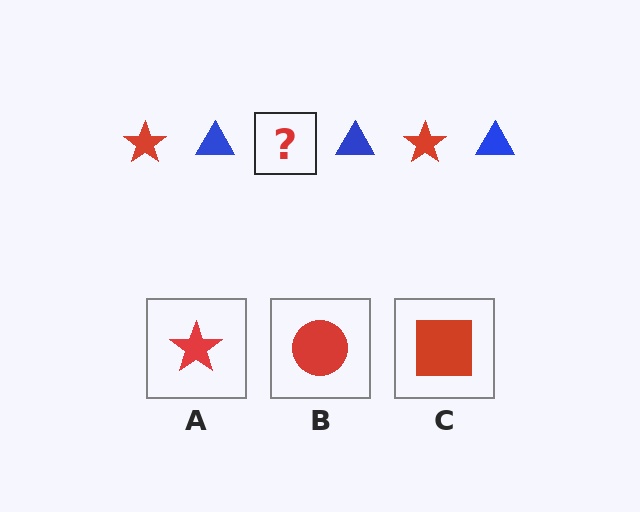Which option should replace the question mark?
Option A.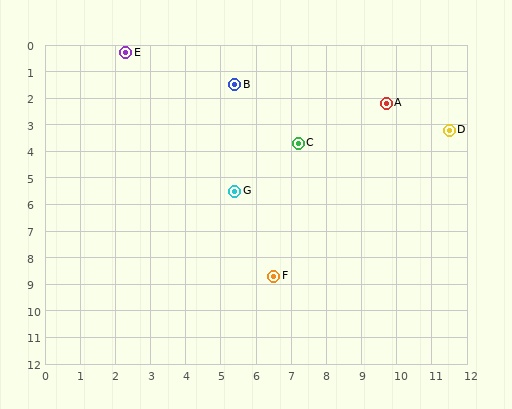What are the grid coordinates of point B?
Point B is at approximately (5.4, 1.5).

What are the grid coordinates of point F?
Point F is at approximately (6.5, 8.7).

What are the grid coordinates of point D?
Point D is at approximately (11.5, 3.2).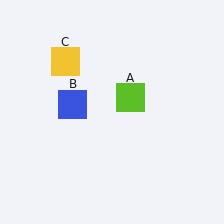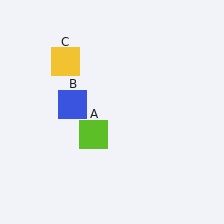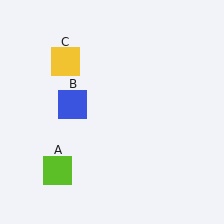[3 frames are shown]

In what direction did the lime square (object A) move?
The lime square (object A) moved down and to the left.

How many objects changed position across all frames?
1 object changed position: lime square (object A).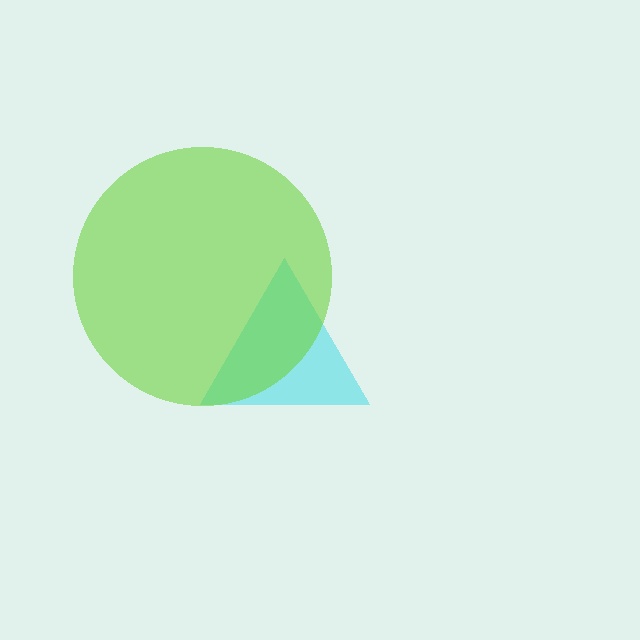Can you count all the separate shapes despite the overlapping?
Yes, there are 2 separate shapes.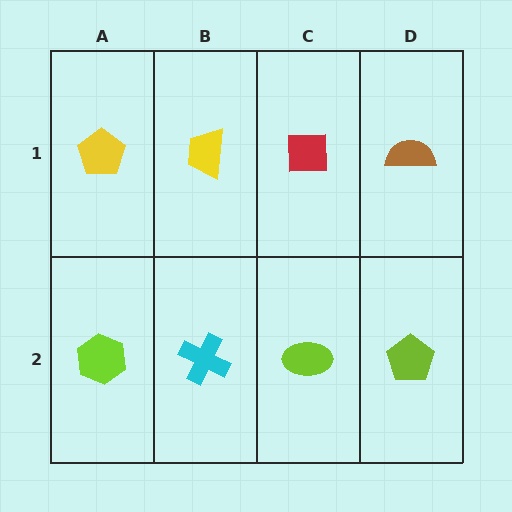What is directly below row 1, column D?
A lime pentagon.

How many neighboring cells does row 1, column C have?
3.